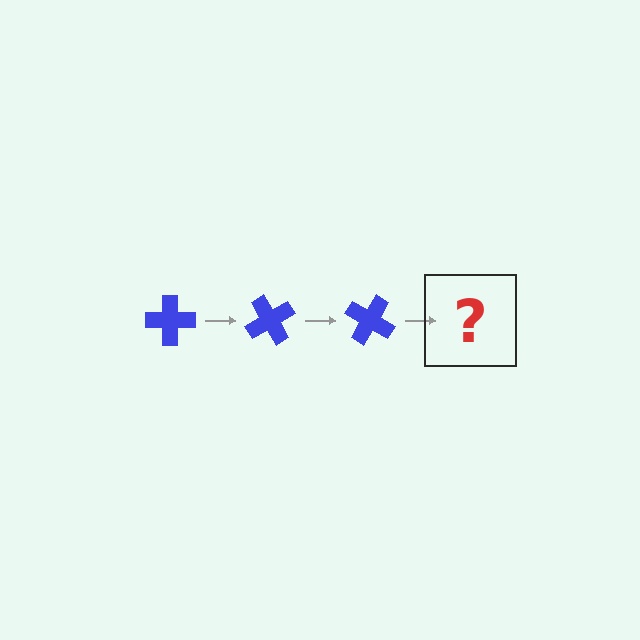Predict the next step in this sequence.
The next step is a blue cross rotated 180 degrees.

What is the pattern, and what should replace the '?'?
The pattern is that the cross rotates 60 degrees each step. The '?' should be a blue cross rotated 180 degrees.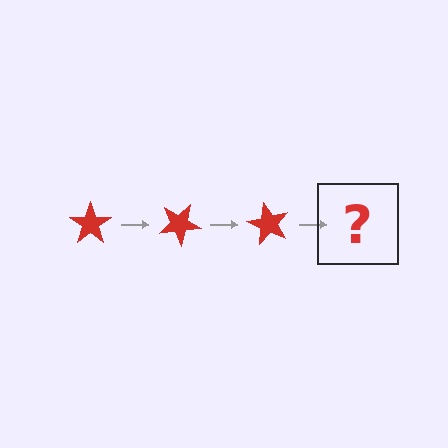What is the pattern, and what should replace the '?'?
The pattern is that the star rotates 30 degrees each step. The '?' should be a red star rotated 90 degrees.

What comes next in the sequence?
The next element should be a red star rotated 90 degrees.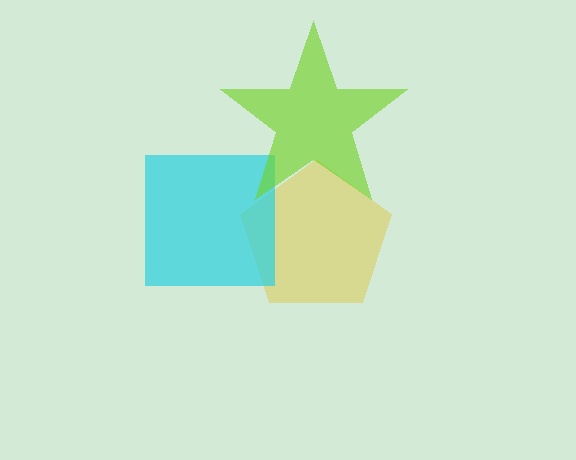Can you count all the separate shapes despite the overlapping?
Yes, there are 3 separate shapes.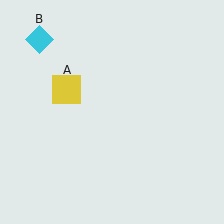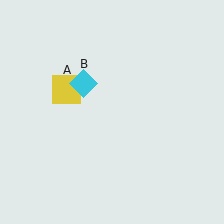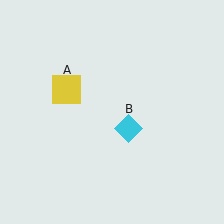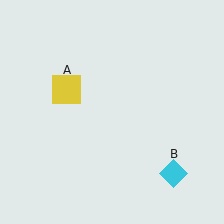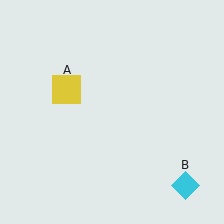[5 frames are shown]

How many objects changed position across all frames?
1 object changed position: cyan diamond (object B).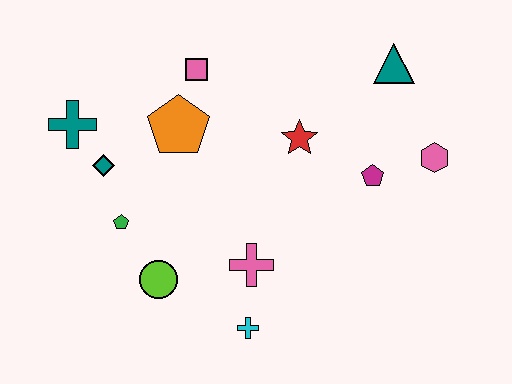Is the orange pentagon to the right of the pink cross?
No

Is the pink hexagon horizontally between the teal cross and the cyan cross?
No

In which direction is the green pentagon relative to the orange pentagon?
The green pentagon is below the orange pentagon.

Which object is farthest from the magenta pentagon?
The teal cross is farthest from the magenta pentagon.